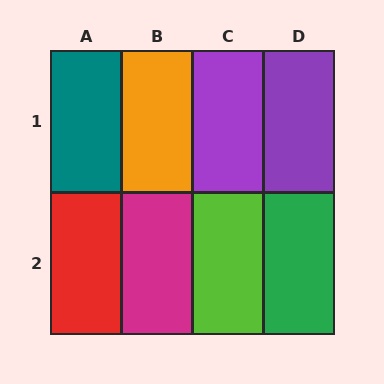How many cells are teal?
1 cell is teal.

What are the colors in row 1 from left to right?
Teal, orange, purple, purple.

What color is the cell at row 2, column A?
Red.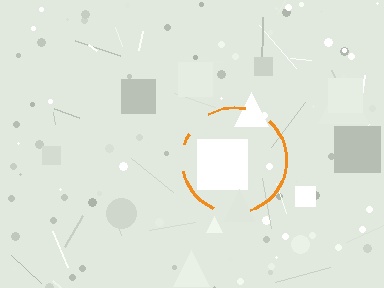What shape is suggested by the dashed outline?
The dashed outline suggests a circle.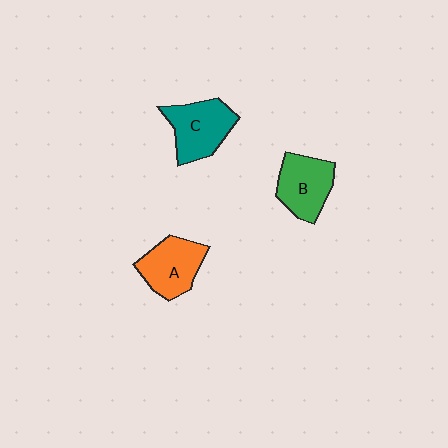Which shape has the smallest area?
Shape B (green).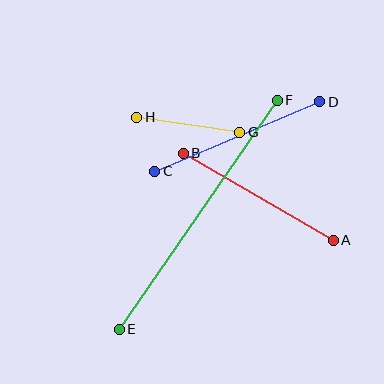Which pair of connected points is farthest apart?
Points E and F are farthest apart.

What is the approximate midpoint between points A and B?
The midpoint is at approximately (258, 197) pixels.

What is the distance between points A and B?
The distance is approximately 173 pixels.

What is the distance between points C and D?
The distance is approximately 179 pixels.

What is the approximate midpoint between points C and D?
The midpoint is at approximately (237, 136) pixels.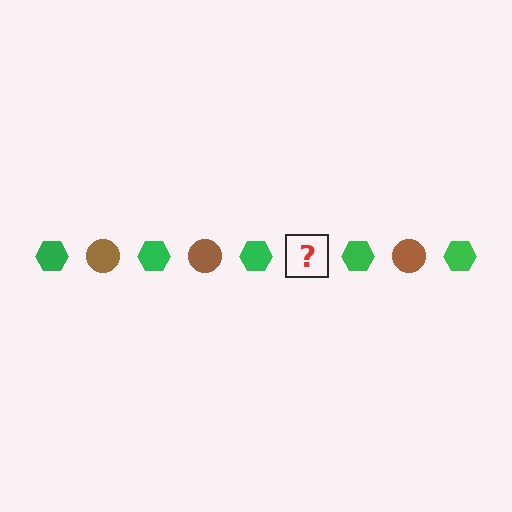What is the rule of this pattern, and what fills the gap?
The rule is that the pattern alternates between green hexagon and brown circle. The gap should be filled with a brown circle.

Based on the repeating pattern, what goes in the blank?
The blank should be a brown circle.